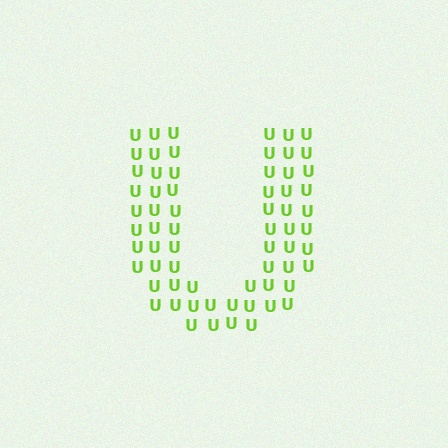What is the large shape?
The large shape is the letter U.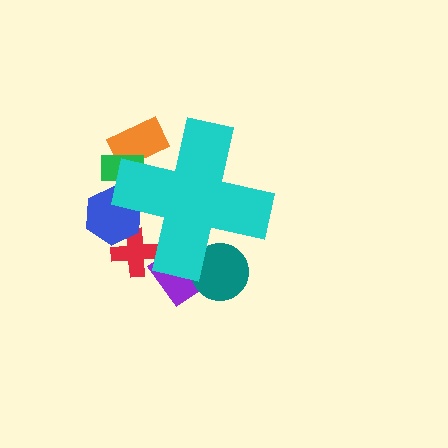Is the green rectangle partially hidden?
Yes, the green rectangle is partially hidden behind the cyan cross.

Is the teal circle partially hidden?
Yes, the teal circle is partially hidden behind the cyan cross.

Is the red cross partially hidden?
Yes, the red cross is partially hidden behind the cyan cross.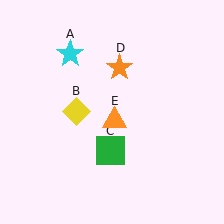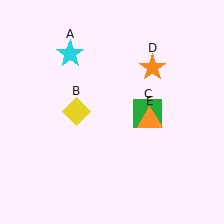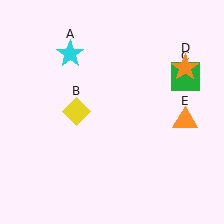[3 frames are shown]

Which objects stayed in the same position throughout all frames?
Cyan star (object A) and yellow diamond (object B) remained stationary.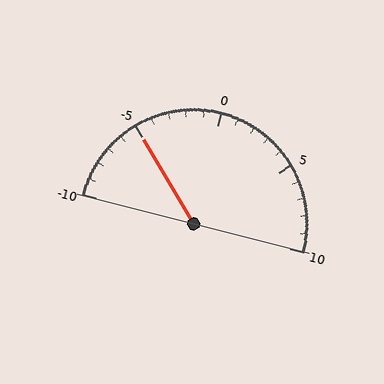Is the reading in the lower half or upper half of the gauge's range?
The reading is in the lower half of the range (-10 to 10).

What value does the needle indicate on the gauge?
The needle indicates approximately -5.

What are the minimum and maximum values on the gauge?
The gauge ranges from -10 to 10.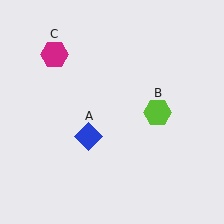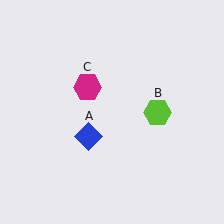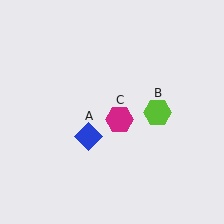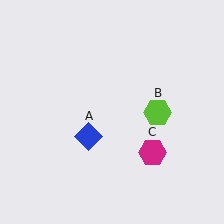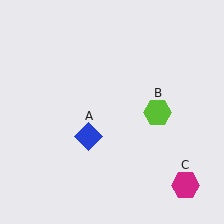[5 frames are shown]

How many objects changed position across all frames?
1 object changed position: magenta hexagon (object C).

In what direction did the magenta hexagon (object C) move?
The magenta hexagon (object C) moved down and to the right.